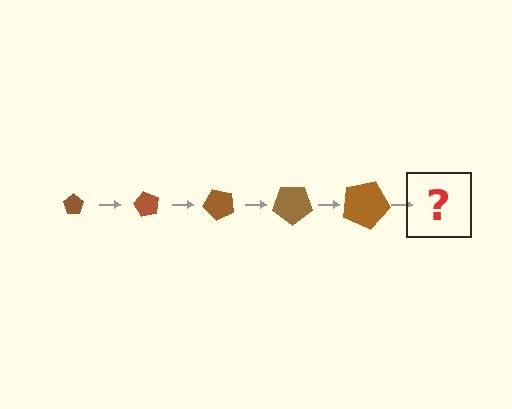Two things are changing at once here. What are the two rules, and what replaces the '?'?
The two rules are that the pentagon grows larger each step and it rotates 60 degrees each step. The '?' should be a pentagon, larger than the previous one and rotated 300 degrees from the start.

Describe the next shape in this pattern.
It should be a pentagon, larger than the previous one and rotated 300 degrees from the start.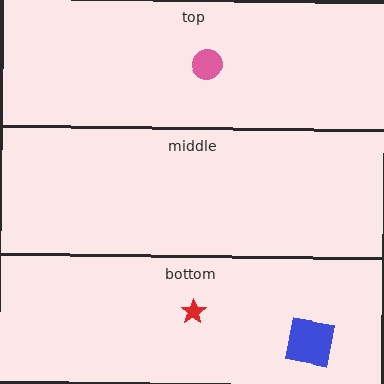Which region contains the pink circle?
The top region.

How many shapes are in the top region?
1.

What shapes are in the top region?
The pink circle.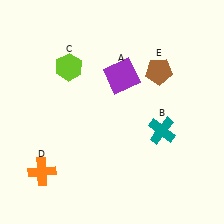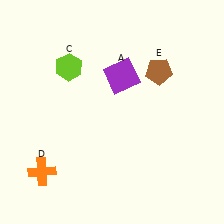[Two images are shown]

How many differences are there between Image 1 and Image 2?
There is 1 difference between the two images.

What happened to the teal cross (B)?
The teal cross (B) was removed in Image 2. It was in the bottom-right area of Image 1.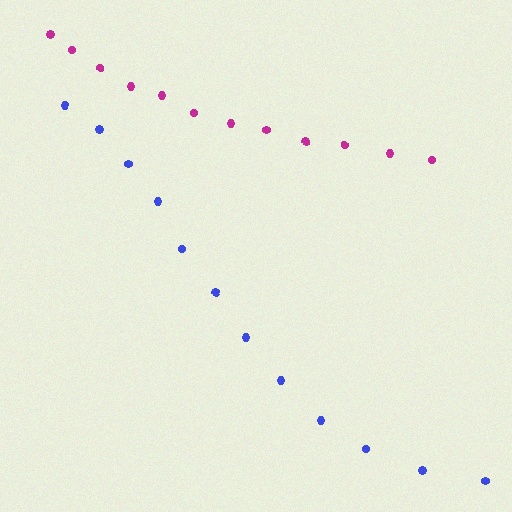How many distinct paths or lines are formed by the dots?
There are 2 distinct paths.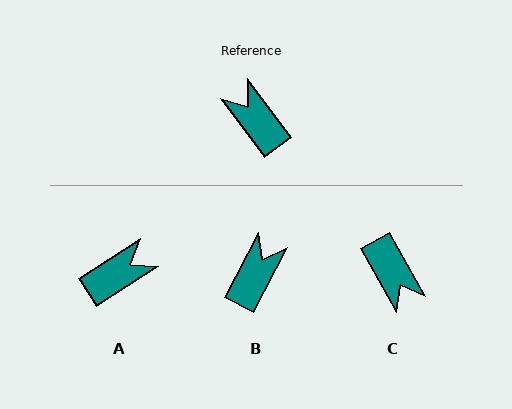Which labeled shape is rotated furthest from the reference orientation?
C, about 172 degrees away.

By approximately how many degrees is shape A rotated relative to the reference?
Approximately 94 degrees clockwise.